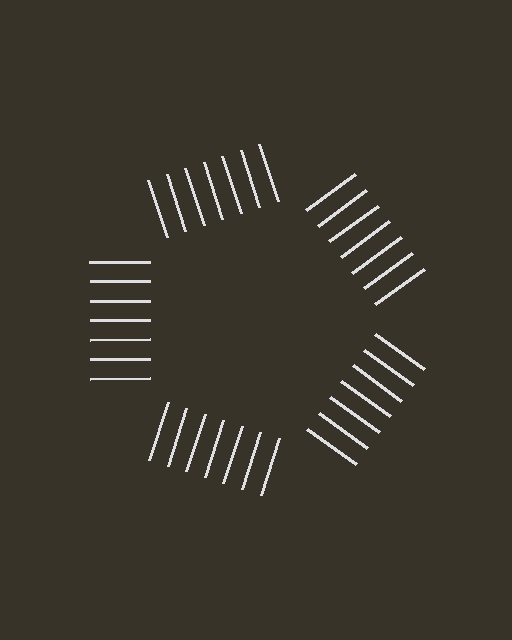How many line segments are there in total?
35 — 7 along each of the 5 edges.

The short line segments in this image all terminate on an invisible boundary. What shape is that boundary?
An illusory pentagon — the line segments terminate on its edges but no continuous stroke is drawn.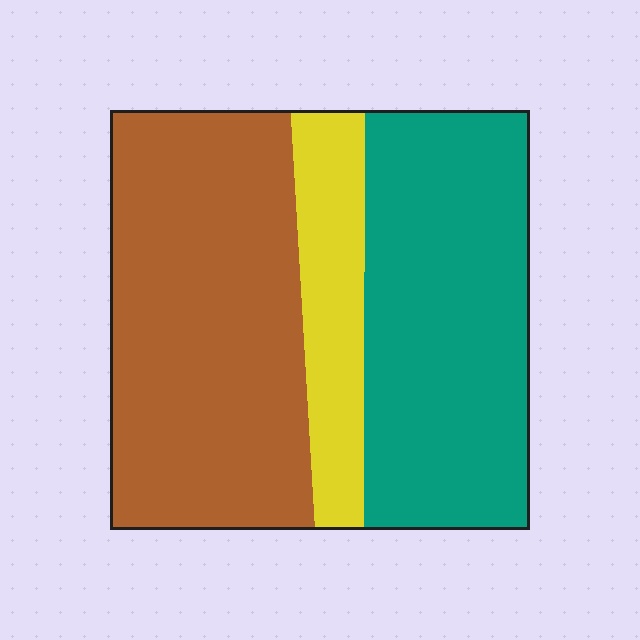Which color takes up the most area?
Brown, at roughly 45%.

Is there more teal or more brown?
Brown.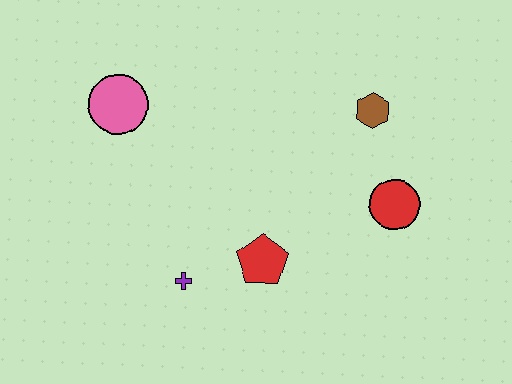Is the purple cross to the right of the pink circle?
Yes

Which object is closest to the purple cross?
The red pentagon is closest to the purple cross.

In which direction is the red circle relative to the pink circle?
The red circle is to the right of the pink circle.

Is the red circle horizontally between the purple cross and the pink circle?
No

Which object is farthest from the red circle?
The pink circle is farthest from the red circle.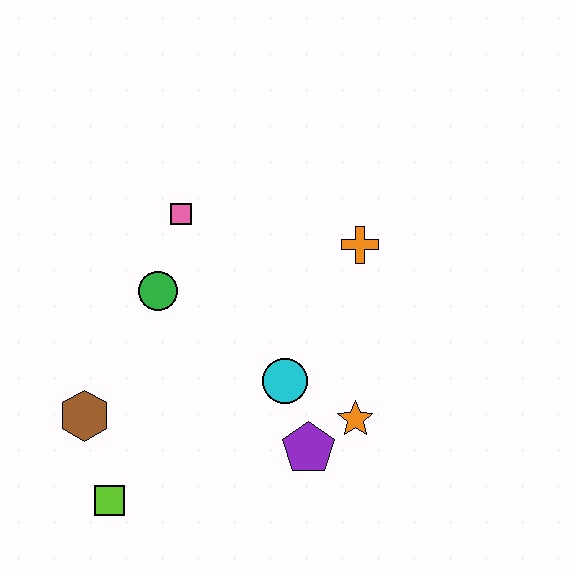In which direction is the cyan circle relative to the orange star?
The cyan circle is to the left of the orange star.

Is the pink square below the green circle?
No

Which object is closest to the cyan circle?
The purple pentagon is closest to the cyan circle.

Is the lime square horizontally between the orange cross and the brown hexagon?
Yes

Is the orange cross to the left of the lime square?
No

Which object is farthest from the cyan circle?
The lime square is farthest from the cyan circle.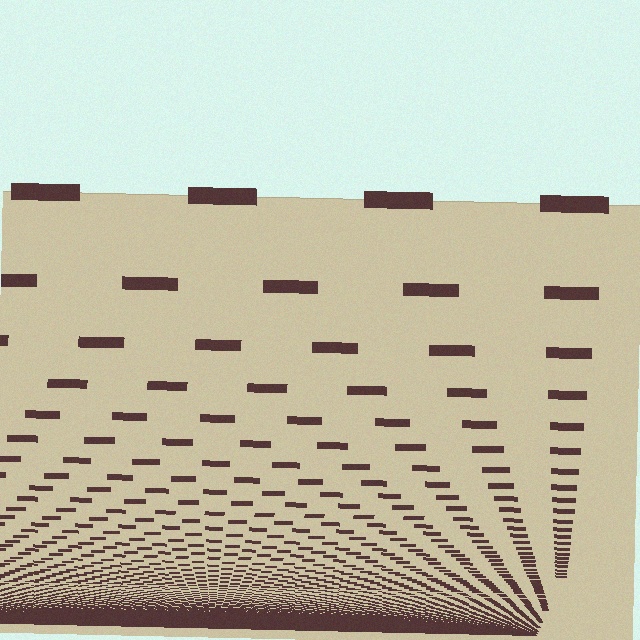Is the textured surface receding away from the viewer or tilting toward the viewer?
The surface appears to tilt toward the viewer. Texture elements get larger and sparser toward the top.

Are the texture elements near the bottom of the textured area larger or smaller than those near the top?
Smaller. The gradient is inverted — elements near the bottom are smaller and denser.